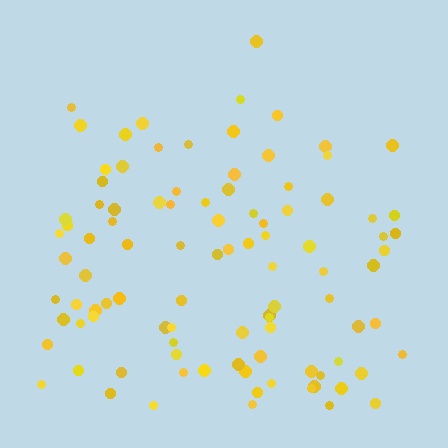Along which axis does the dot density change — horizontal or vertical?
Vertical.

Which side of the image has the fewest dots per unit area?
The top.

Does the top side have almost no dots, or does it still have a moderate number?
Still a moderate number, just noticeably fewer than the bottom.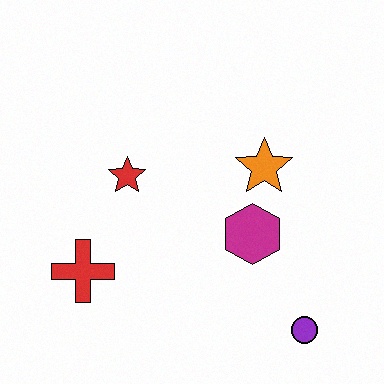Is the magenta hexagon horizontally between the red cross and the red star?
No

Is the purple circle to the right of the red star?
Yes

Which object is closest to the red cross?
The red star is closest to the red cross.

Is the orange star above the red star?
Yes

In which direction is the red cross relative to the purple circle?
The red cross is to the left of the purple circle.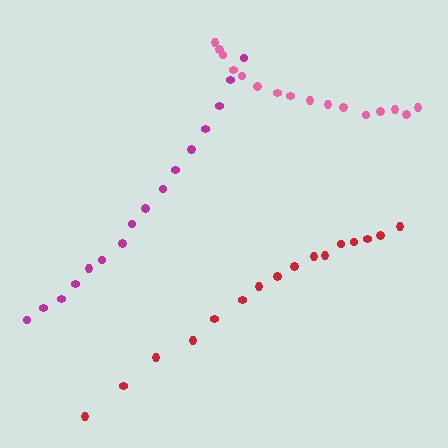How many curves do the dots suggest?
There are 3 distinct paths.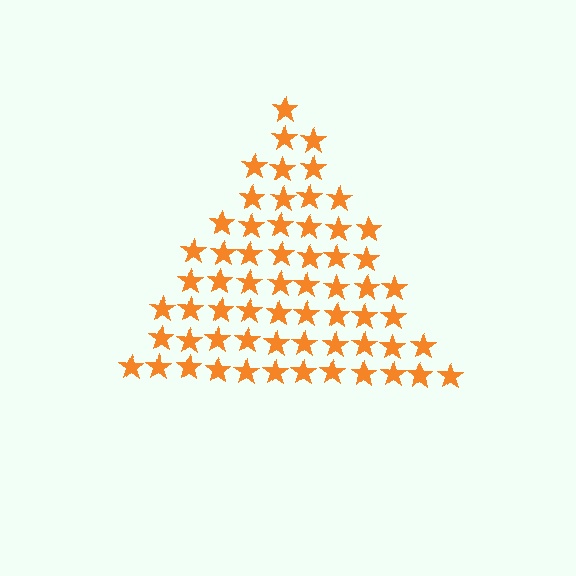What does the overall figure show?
The overall figure shows a triangle.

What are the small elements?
The small elements are stars.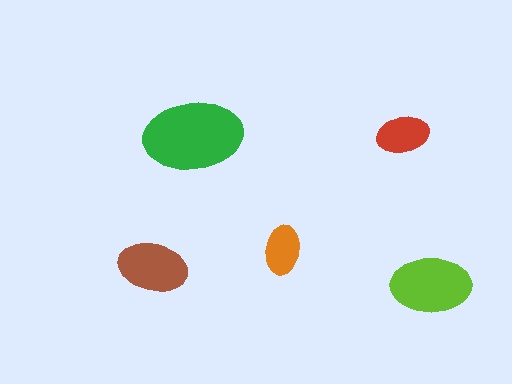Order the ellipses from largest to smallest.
the green one, the lime one, the brown one, the red one, the orange one.